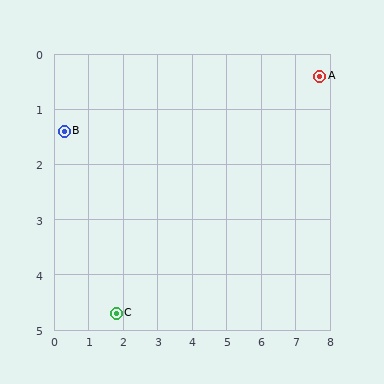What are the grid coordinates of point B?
Point B is at approximately (0.3, 1.4).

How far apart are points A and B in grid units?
Points A and B are about 7.5 grid units apart.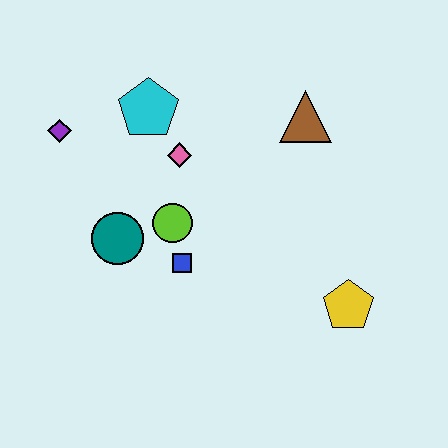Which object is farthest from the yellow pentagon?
The purple diamond is farthest from the yellow pentagon.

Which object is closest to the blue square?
The lime circle is closest to the blue square.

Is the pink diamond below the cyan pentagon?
Yes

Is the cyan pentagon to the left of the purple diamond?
No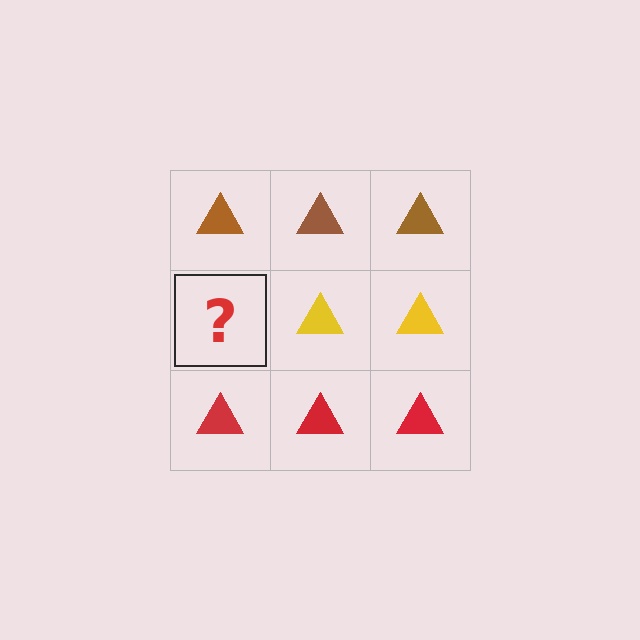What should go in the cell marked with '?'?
The missing cell should contain a yellow triangle.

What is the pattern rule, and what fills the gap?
The rule is that each row has a consistent color. The gap should be filled with a yellow triangle.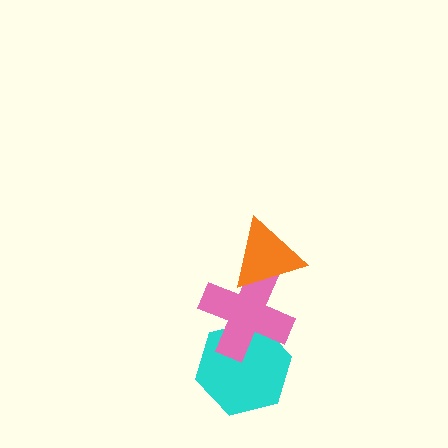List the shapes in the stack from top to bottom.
From top to bottom: the orange triangle, the pink cross, the cyan hexagon.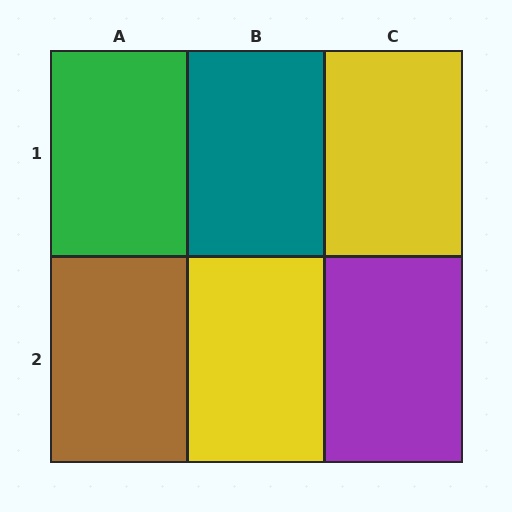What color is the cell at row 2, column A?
Brown.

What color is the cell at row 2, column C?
Purple.